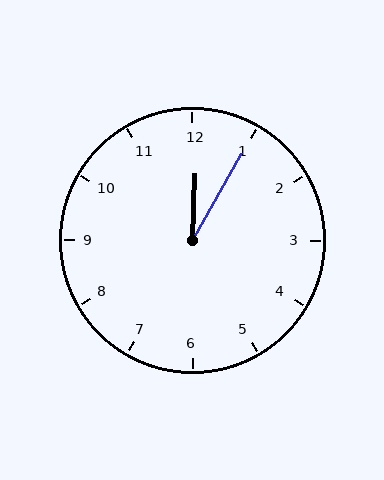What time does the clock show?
12:05.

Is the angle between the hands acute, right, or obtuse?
It is acute.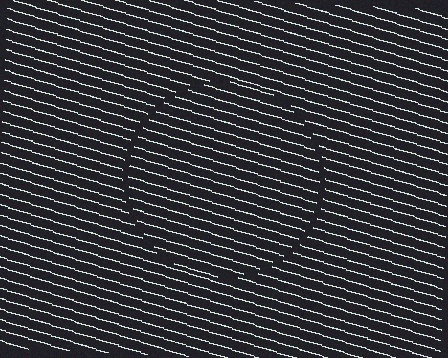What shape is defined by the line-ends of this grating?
An illusory circle. The interior of the shape contains the same grating, shifted by half a period — the contour is defined by the phase discontinuity where line-ends from the inner and outer gratings abut.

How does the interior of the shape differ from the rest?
The interior of the shape contains the same grating, shifted by half a period — the contour is defined by the phase discontinuity where line-ends from the inner and outer gratings abut.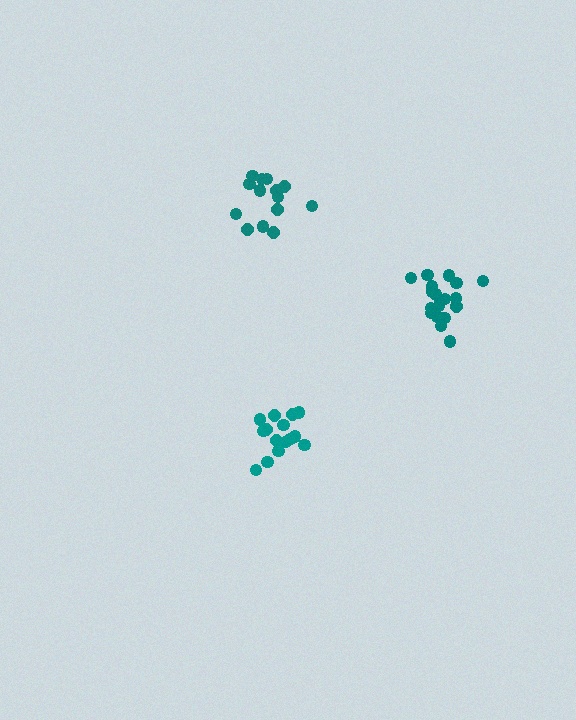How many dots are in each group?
Group 1: 14 dots, Group 2: 20 dots, Group 3: 16 dots (50 total).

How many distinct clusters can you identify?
There are 3 distinct clusters.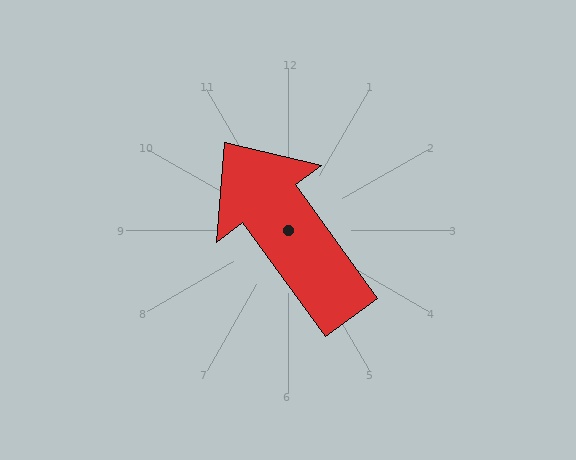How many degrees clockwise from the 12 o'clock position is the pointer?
Approximately 324 degrees.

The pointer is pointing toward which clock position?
Roughly 11 o'clock.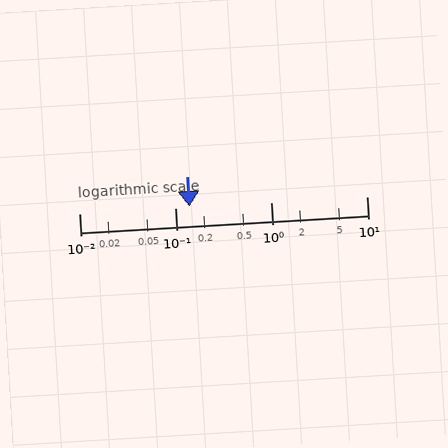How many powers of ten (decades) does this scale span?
The scale spans 3 decades, from 0.01 to 10.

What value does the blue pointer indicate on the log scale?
The pointer indicates approximately 0.14.